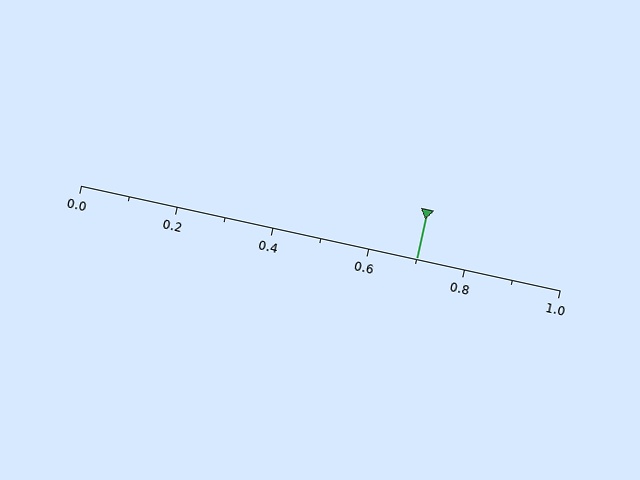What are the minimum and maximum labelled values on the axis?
The axis runs from 0.0 to 1.0.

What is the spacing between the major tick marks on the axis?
The major ticks are spaced 0.2 apart.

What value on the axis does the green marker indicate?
The marker indicates approximately 0.7.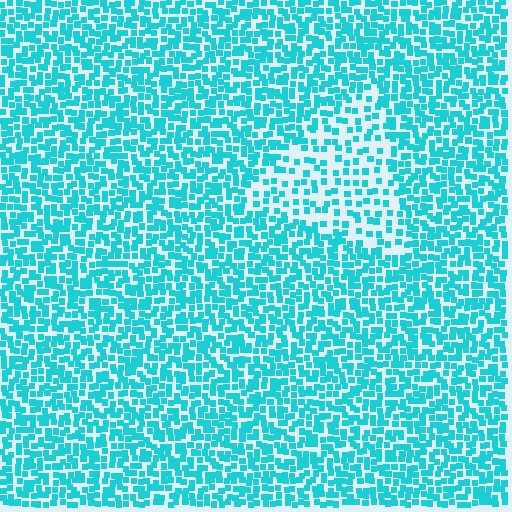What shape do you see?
I see a triangle.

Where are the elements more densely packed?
The elements are more densely packed outside the triangle boundary.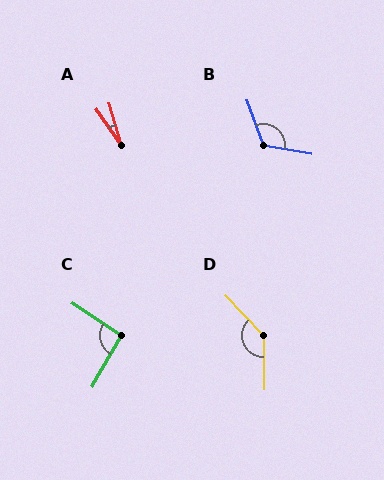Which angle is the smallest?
A, at approximately 18 degrees.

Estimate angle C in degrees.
Approximately 94 degrees.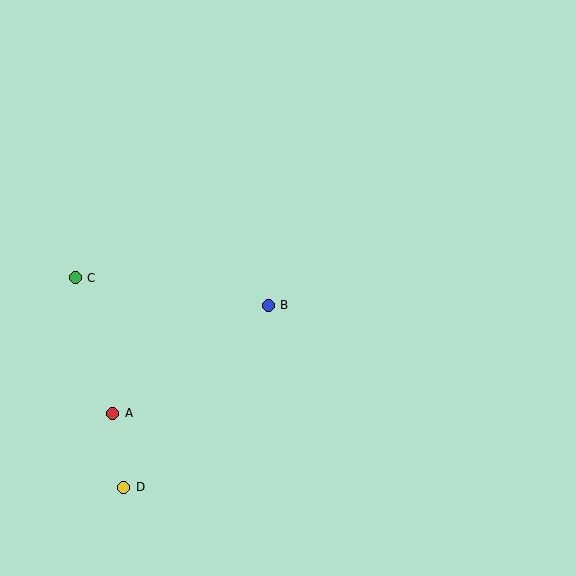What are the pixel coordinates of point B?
Point B is at (268, 305).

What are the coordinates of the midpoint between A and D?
The midpoint between A and D is at (118, 450).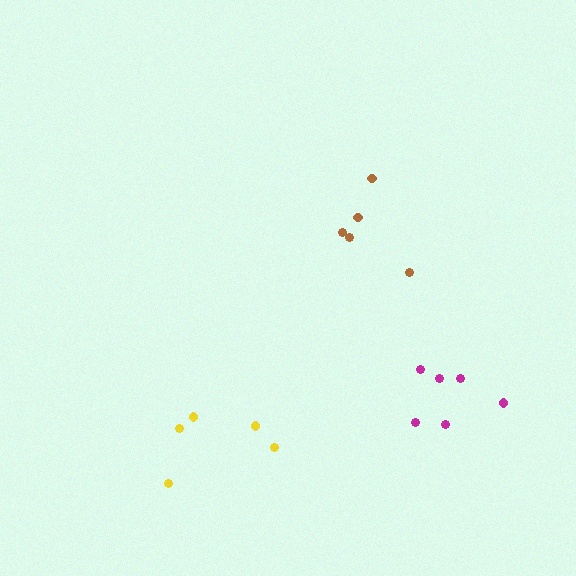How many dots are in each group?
Group 1: 5 dots, Group 2: 6 dots, Group 3: 5 dots (16 total).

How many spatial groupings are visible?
There are 3 spatial groupings.